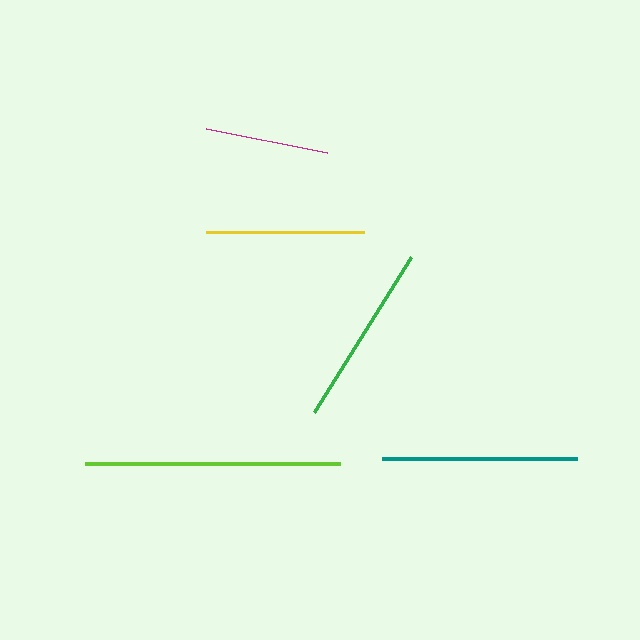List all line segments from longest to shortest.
From longest to shortest: lime, teal, green, yellow, magenta.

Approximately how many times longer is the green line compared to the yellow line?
The green line is approximately 1.2 times the length of the yellow line.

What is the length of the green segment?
The green segment is approximately 183 pixels long.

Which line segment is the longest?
The lime line is the longest at approximately 256 pixels.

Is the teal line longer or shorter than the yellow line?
The teal line is longer than the yellow line.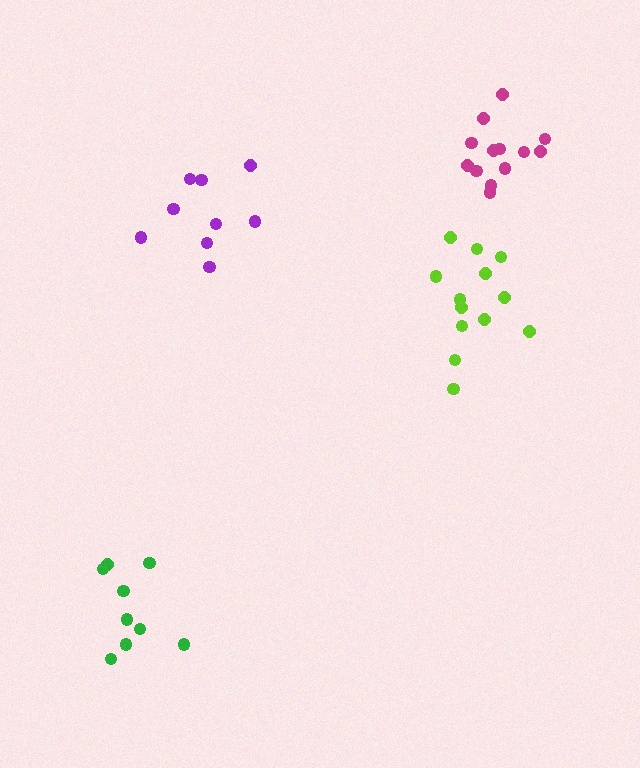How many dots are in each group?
Group 1: 9 dots, Group 2: 13 dots, Group 3: 9 dots, Group 4: 13 dots (44 total).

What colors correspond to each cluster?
The clusters are colored: purple, lime, green, magenta.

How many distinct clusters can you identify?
There are 4 distinct clusters.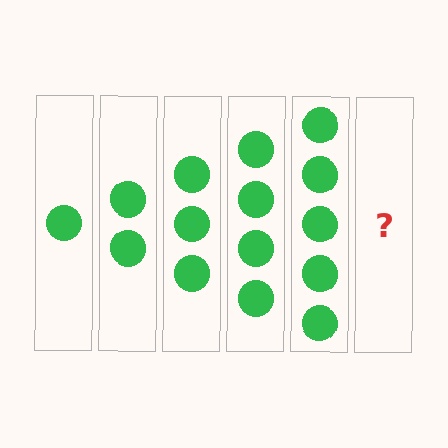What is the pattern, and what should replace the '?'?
The pattern is that each step adds one more circle. The '?' should be 6 circles.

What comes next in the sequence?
The next element should be 6 circles.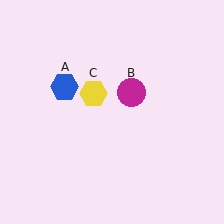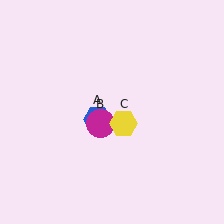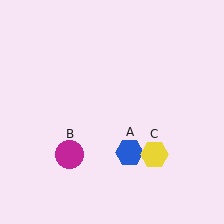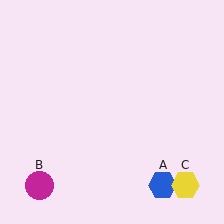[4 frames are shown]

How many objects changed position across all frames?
3 objects changed position: blue hexagon (object A), magenta circle (object B), yellow hexagon (object C).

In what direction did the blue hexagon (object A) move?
The blue hexagon (object A) moved down and to the right.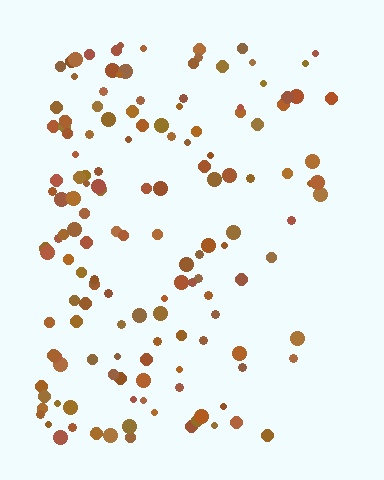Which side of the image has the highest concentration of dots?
The left.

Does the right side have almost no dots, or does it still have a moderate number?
Still a moderate number, just noticeably fewer than the left.